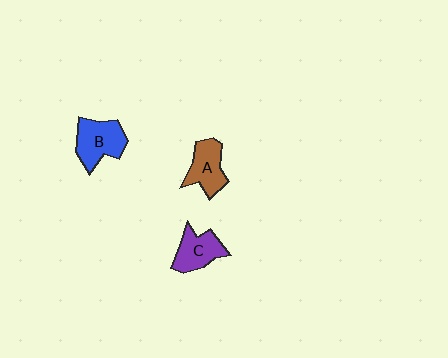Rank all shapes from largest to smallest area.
From largest to smallest: B (blue), C (purple), A (brown).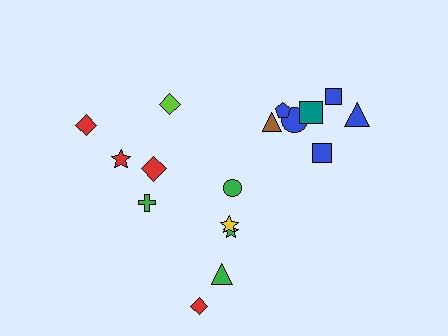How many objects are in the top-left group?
There are 4 objects.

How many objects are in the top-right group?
There are 7 objects.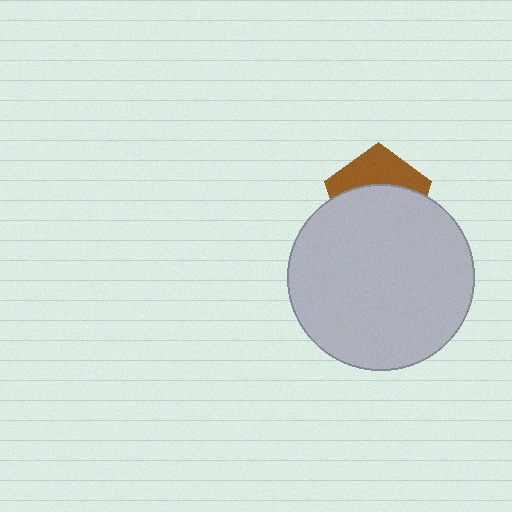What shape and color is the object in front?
The object in front is a light gray circle.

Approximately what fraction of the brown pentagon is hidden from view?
Roughly 63% of the brown pentagon is hidden behind the light gray circle.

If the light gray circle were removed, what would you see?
You would see the complete brown pentagon.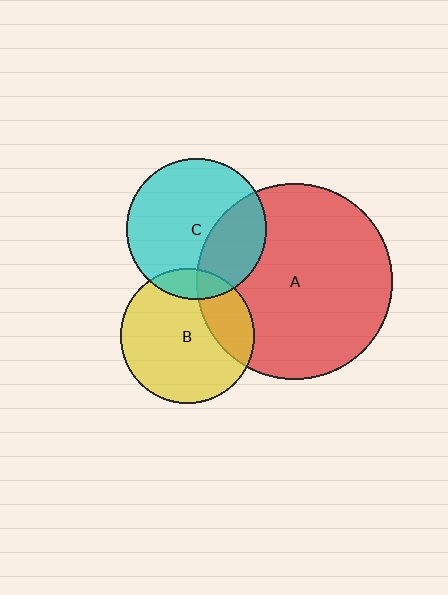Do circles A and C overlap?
Yes.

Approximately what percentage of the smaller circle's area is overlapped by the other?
Approximately 30%.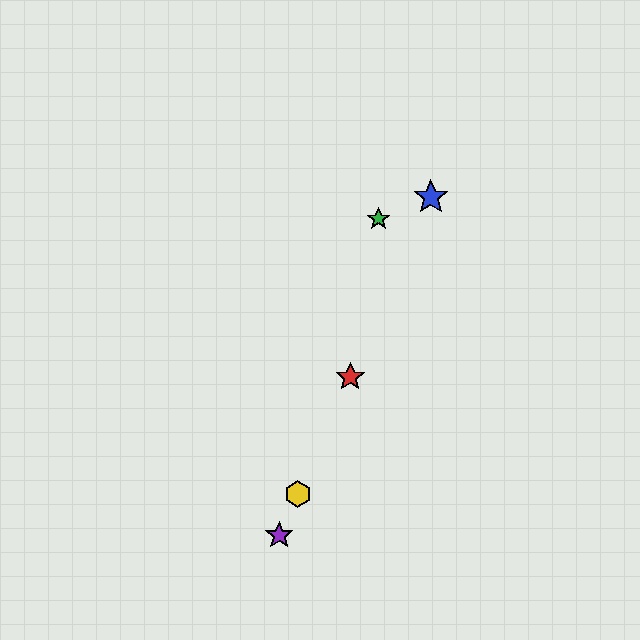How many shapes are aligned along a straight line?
4 shapes (the red star, the blue star, the yellow hexagon, the purple star) are aligned along a straight line.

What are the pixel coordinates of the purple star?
The purple star is at (279, 535).